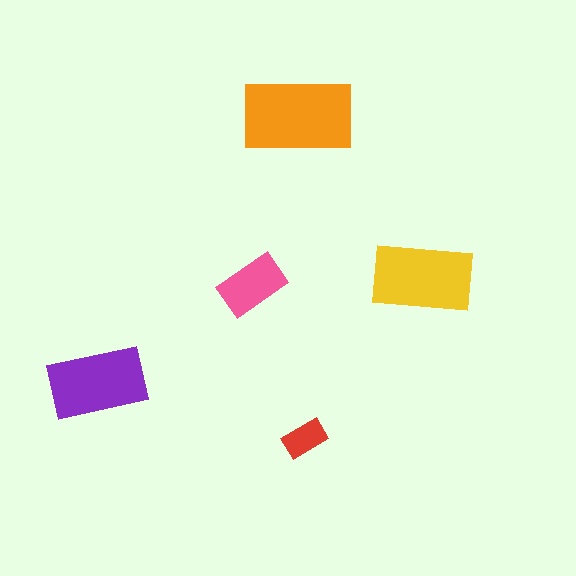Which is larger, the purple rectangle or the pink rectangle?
The purple one.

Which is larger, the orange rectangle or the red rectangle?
The orange one.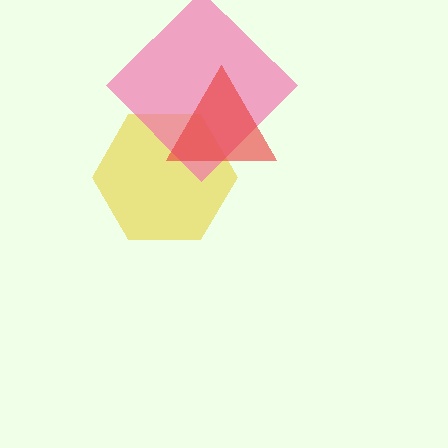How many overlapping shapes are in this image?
There are 3 overlapping shapes in the image.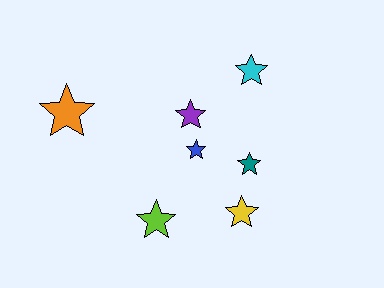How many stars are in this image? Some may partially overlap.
There are 7 stars.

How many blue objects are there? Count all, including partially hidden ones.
There is 1 blue object.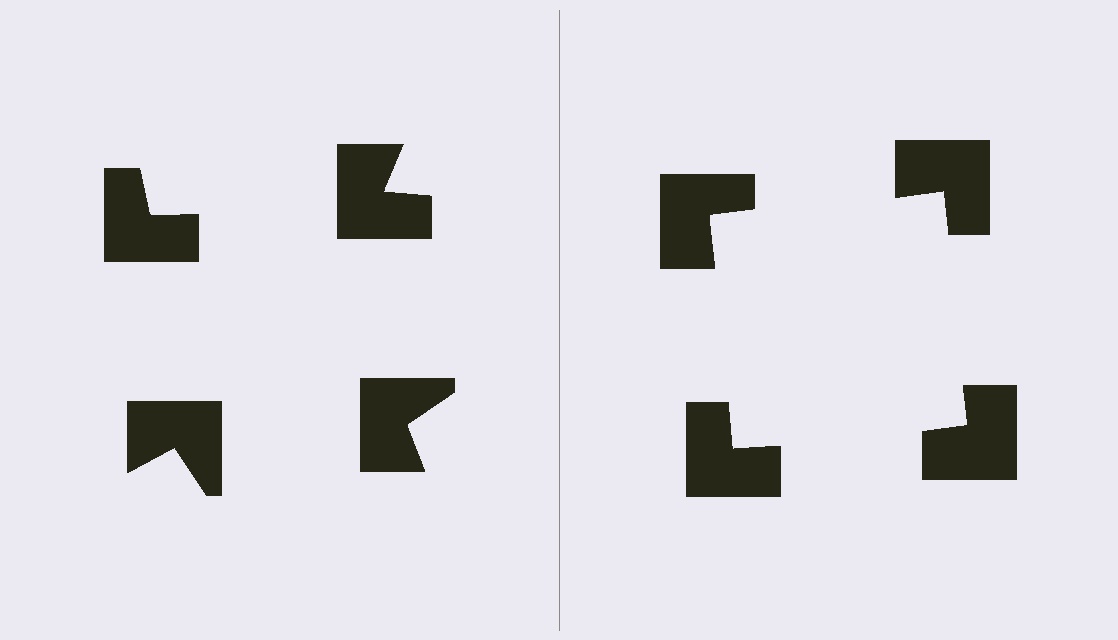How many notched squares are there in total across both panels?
8 — 4 on each side.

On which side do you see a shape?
An illusory square appears on the right side. On the left side the wedge cuts are rotated, so no coherent shape forms.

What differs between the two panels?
The notched squares are positioned identically on both sides; only the wedge orientations differ. On the right they align to a square; on the left they are misaligned.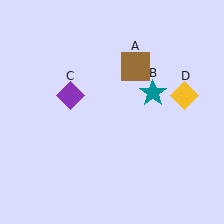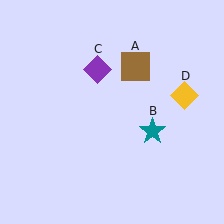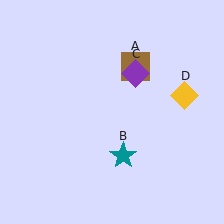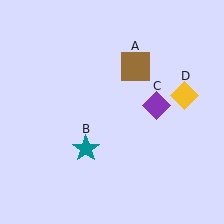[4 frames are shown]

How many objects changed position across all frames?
2 objects changed position: teal star (object B), purple diamond (object C).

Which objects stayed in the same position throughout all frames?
Brown square (object A) and yellow diamond (object D) remained stationary.